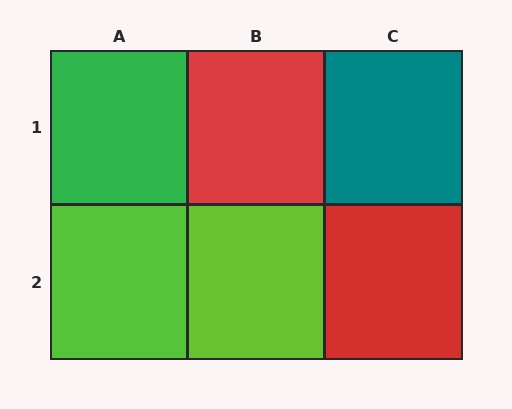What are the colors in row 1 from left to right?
Green, red, teal.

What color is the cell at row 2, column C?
Red.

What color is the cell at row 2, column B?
Lime.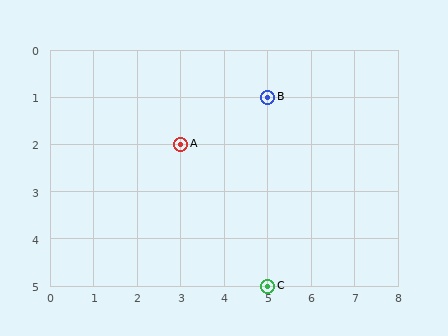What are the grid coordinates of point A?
Point A is at grid coordinates (3, 2).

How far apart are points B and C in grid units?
Points B and C are 4 rows apart.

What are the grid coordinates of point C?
Point C is at grid coordinates (5, 5).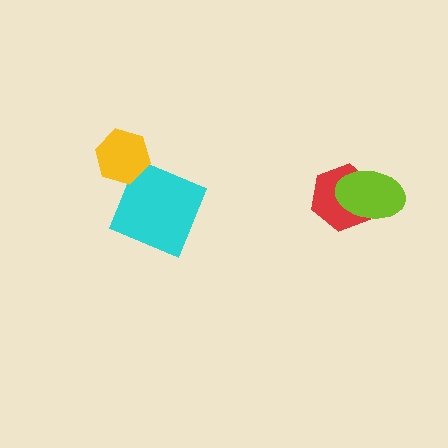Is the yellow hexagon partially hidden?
No, no other shape covers it.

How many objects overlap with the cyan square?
0 objects overlap with the cyan square.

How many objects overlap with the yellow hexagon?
0 objects overlap with the yellow hexagon.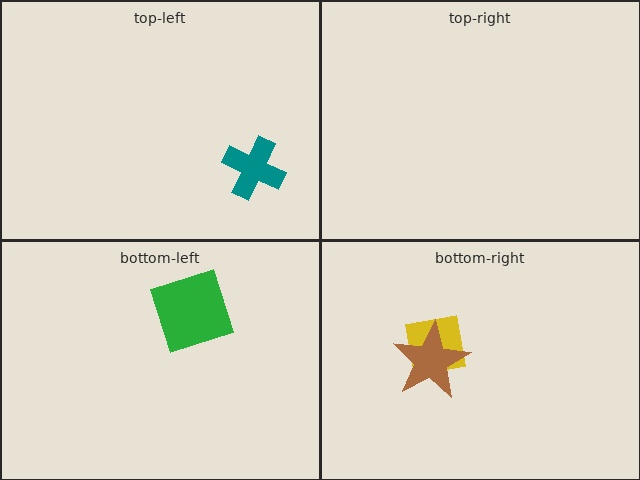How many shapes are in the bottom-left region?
1.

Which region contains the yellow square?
The bottom-right region.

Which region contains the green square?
The bottom-left region.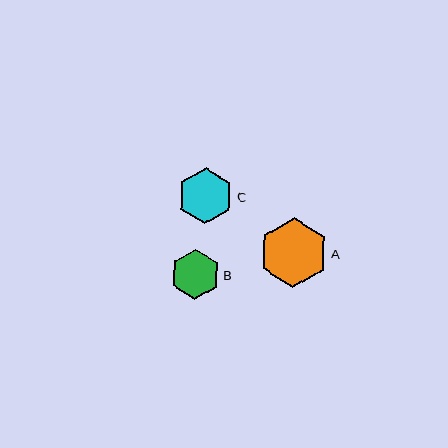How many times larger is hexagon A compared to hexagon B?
Hexagon A is approximately 1.4 times the size of hexagon B.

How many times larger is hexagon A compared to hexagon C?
Hexagon A is approximately 1.3 times the size of hexagon C.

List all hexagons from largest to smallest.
From largest to smallest: A, C, B.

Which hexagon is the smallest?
Hexagon B is the smallest with a size of approximately 50 pixels.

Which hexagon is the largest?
Hexagon A is the largest with a size of approximately 69 pixels.